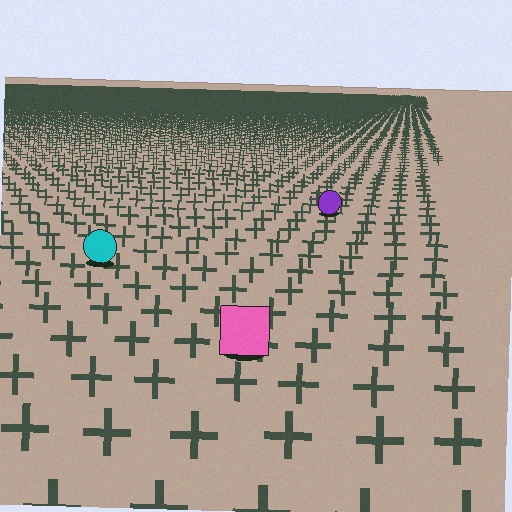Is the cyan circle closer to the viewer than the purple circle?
Yes. The cyan circle is closer — you can tell from the texture gradient: the ground texture is coarser near it.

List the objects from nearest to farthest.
From nearest to farthest: the pink square, the cyan circle, the purple circle.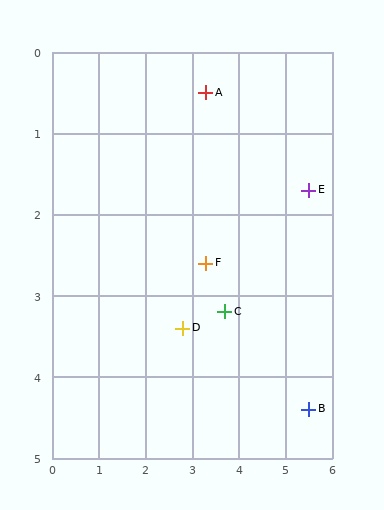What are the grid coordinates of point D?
Point D is at approximately (2.8, 3.4).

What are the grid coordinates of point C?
Point C is at approximately (3.7, 3.2).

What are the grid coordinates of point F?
Point F is at approximately (3.3, 2.6).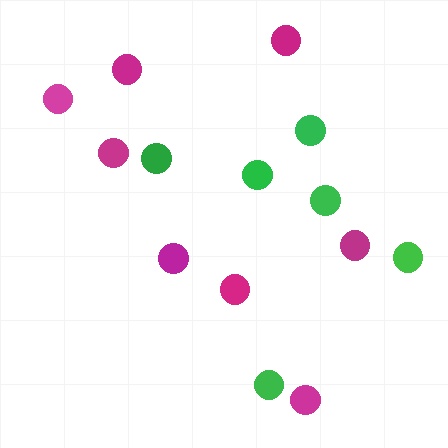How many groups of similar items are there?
There are 2 groups: one group of green circles (6) and one group of magenta circles (8).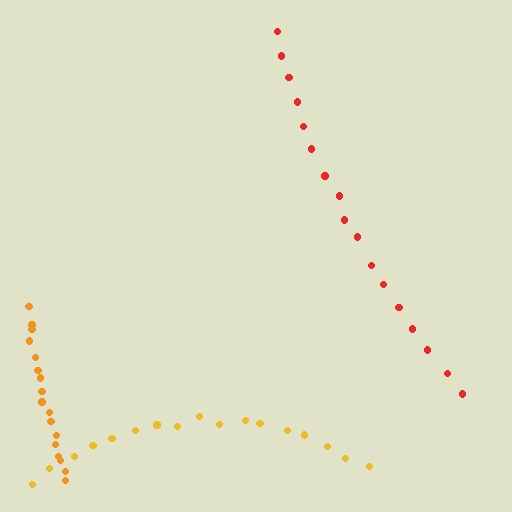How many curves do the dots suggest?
There are 3 distinct paths.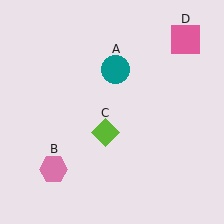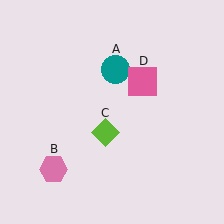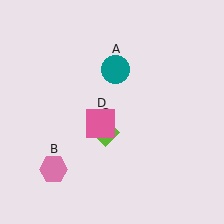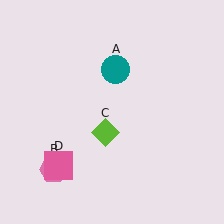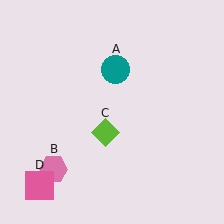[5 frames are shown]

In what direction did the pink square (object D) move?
The pink square (object D) moved down and to the left.